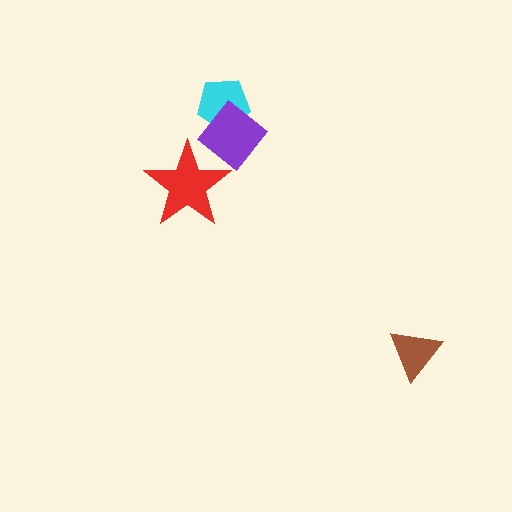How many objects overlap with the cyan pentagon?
1 object overlaps with the cyan pentagon.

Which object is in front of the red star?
The purple diamond is in front of the red star.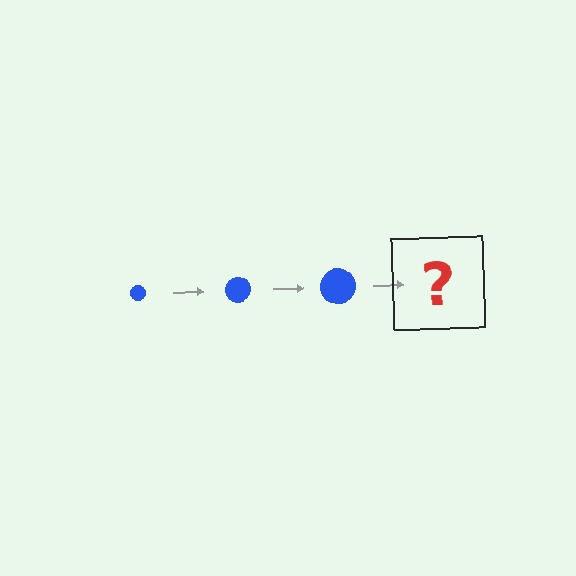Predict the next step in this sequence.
The next step is a blue circle, larger than the previous one.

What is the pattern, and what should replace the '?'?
The pattern is that the circle gets progressively larger each step. The '?' should be a blue circle, larger than the previous one.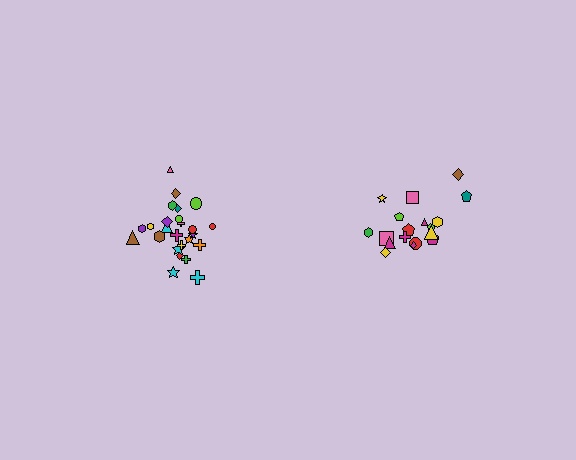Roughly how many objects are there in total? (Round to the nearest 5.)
Roughly 45 objects in total.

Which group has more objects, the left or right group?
The left group.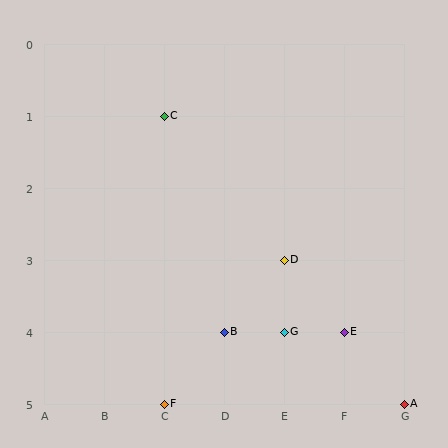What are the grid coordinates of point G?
Point G is at grid coordinates (E, 4).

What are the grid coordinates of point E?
Point E is at grid coordinates (F, 4).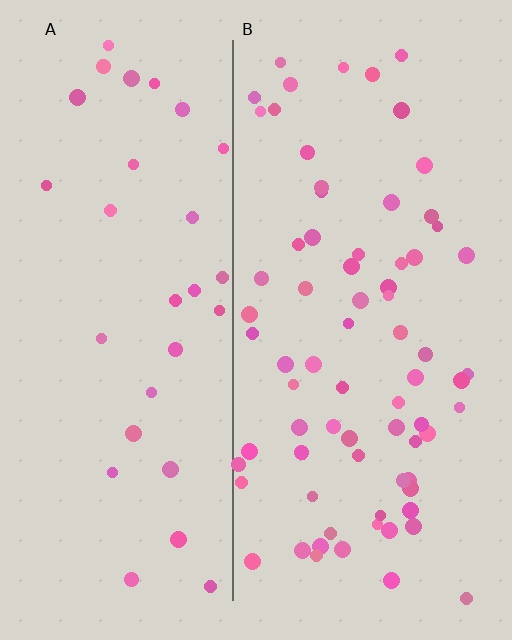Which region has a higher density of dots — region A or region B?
B (the right).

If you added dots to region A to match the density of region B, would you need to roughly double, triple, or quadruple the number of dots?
Approximately double.